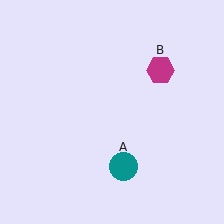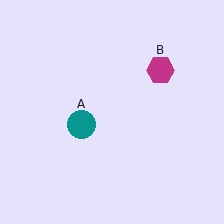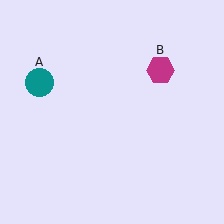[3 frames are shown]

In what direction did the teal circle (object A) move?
The teal circle (object A) moved up and to the left.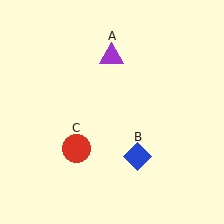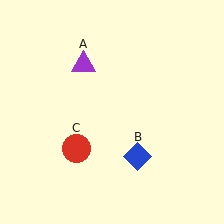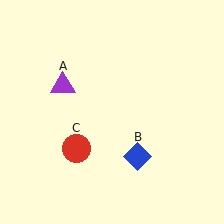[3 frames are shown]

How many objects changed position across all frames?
1 object changed position: purple triangle (object A).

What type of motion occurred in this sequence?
The purple triangle (object A) rotated counterclockwise around the center of the scene.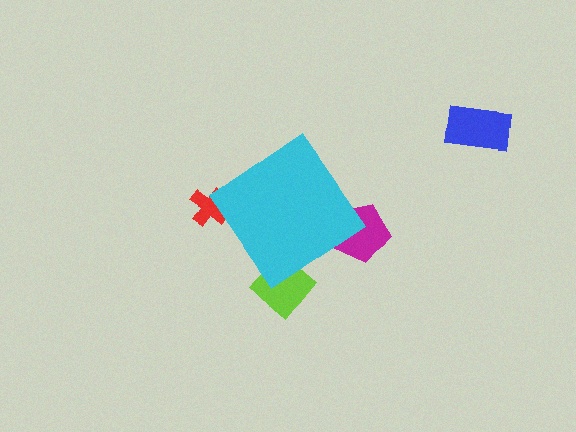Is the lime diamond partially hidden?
Yes, the lime diamond is partially hidden behind the cyan diamond.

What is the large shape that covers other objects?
A cyan diamond.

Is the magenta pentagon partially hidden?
Yes, the magenta pentagon is partially hidden behind the cyan diamond.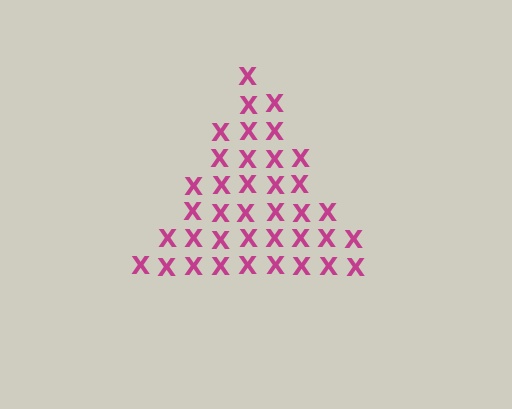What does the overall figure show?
The overall figure shows a triangle.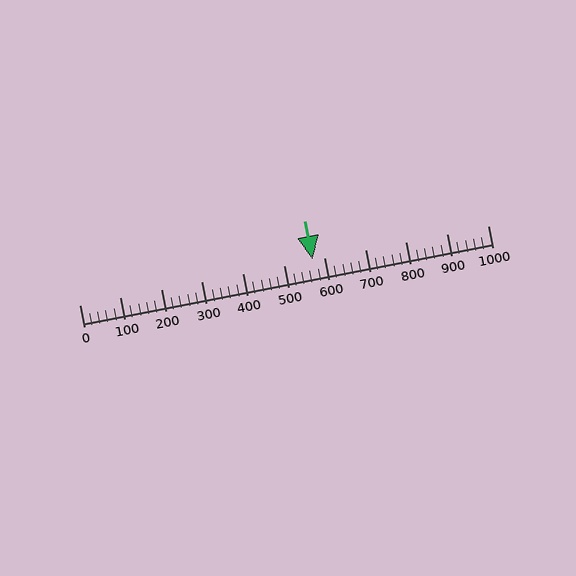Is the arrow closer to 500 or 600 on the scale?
The arrow is closer to 600.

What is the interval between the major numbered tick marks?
The major tick marks are spaced 100 units apart.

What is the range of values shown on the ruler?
The ruler shows values from 0 to 1000.